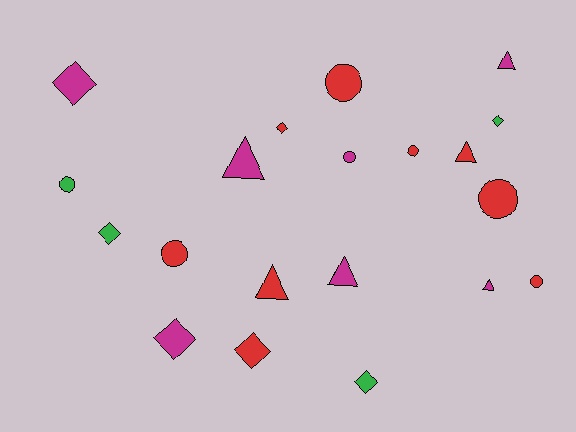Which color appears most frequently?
Red, with 9 objects.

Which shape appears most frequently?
Circle, with 7 objects.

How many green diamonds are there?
There are 3 green diamonds.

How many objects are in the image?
There are 20 objects.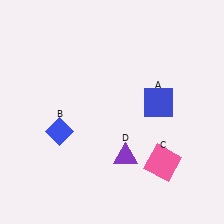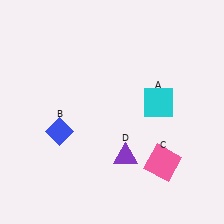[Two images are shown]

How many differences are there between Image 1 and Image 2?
There is 1 difference between the two images.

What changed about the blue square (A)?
In Image 1, A is blue. In Image 2, it changed to cyan.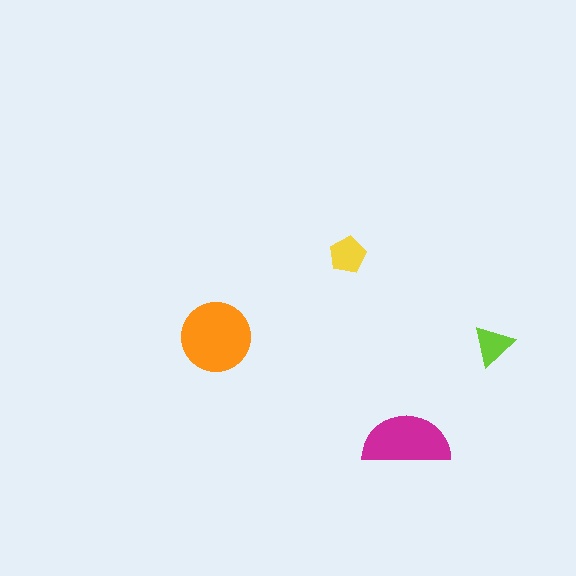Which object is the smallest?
The lime triangle.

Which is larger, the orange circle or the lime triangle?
The orange circle.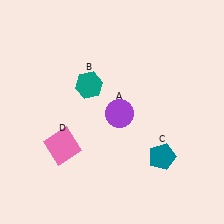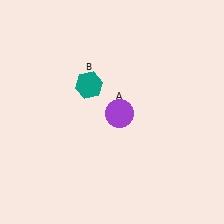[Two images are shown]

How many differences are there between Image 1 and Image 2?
There are 2 differences between the two images.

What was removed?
The pink square (D), the teal pentagon (C) were removed in Image 2.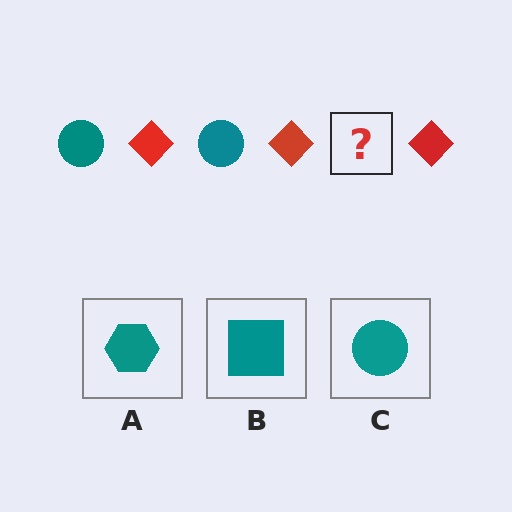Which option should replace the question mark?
Option C.